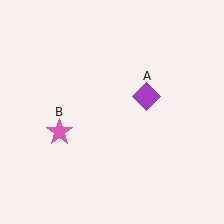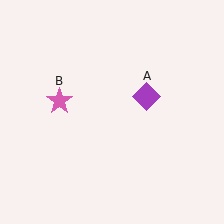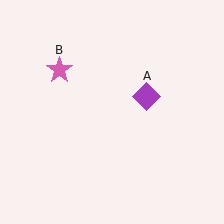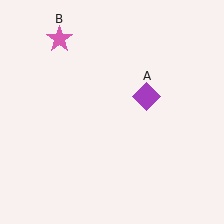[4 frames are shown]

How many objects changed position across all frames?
1 object changed position: pink star (object B).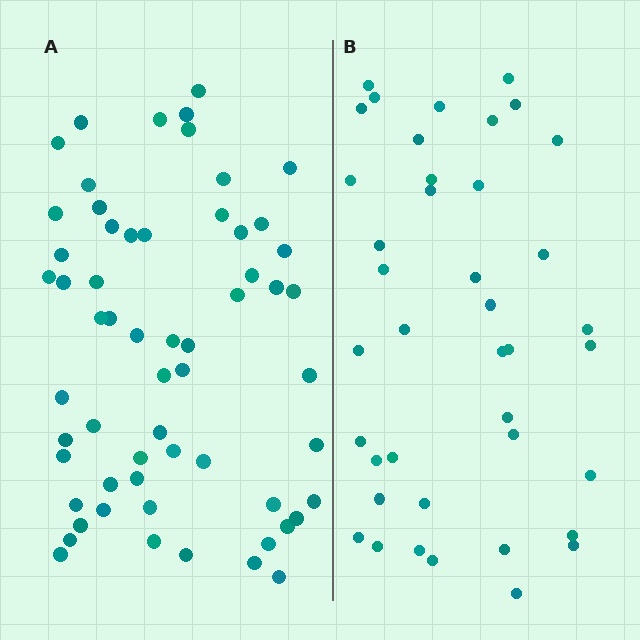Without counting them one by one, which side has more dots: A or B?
Region A (the left region) has more dots.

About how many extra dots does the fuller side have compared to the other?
Region A has approximately 20 more dots than region B.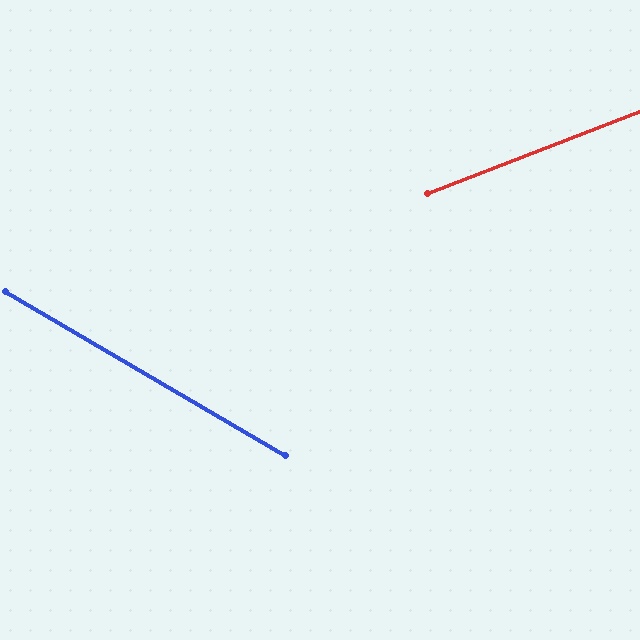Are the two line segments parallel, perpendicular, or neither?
Neither parallel nor perpendicular — they differ by about 51°.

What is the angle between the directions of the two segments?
Approximately 51 degrees.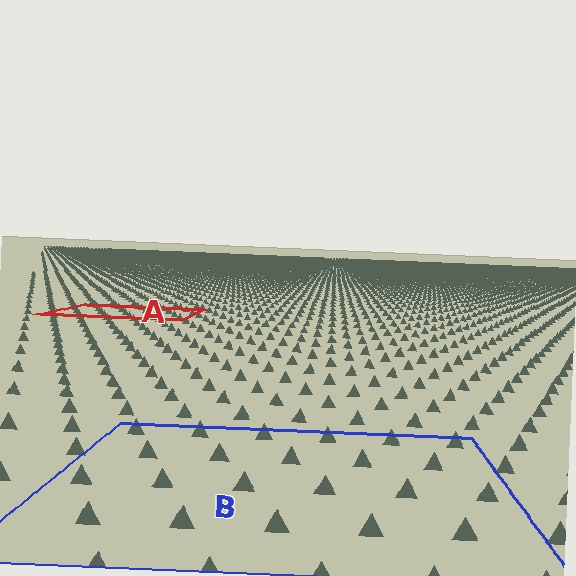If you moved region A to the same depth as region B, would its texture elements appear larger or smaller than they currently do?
They would appear larger. At a closer depth, the same texture elements are projected at a bigger on-screen size.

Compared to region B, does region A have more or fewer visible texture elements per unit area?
Region A has more texture elements per unit area — they are packed more densely because it is farther away.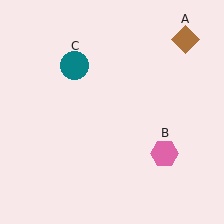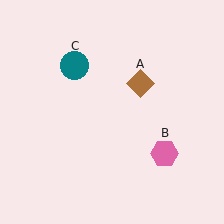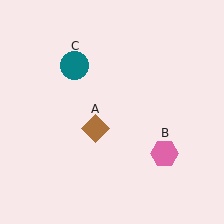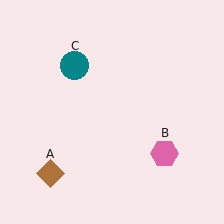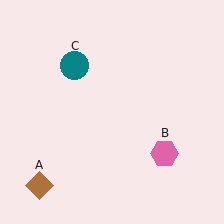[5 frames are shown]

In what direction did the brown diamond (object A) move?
The brown diamond (object A) moved down and to the left.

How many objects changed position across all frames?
1 object changed position: brown diamond (object A).